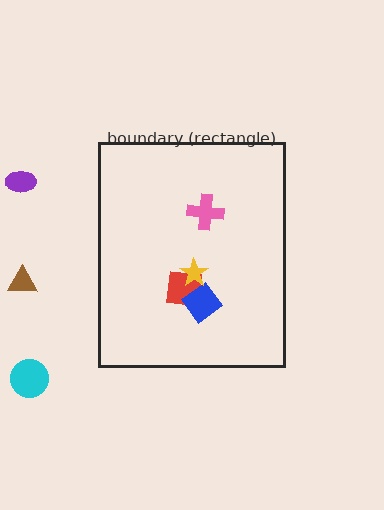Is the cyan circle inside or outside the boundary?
Outside.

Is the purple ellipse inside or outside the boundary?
Outside.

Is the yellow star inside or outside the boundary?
Inside.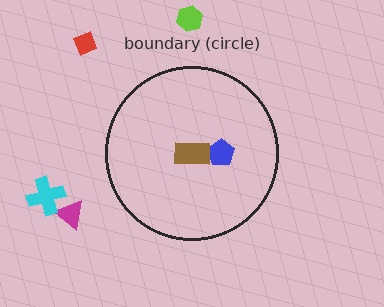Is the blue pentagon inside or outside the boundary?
Inside.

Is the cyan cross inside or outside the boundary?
Outside.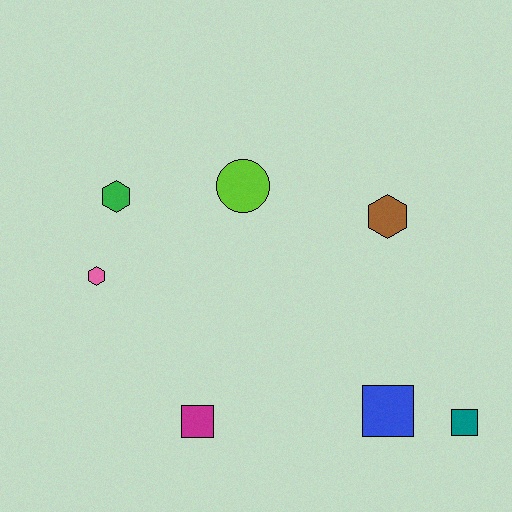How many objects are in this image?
There are 7 objects.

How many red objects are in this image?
There are no red objects.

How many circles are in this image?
There is 1 circle.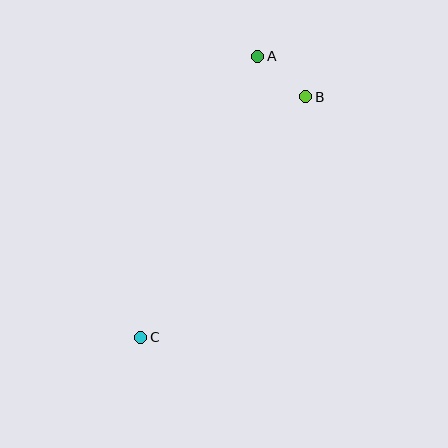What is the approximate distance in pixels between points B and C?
The distance between B and C is approximately 292 pixels.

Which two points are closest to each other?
Points A and B are closest to each other.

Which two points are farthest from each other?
Points A and C are farthest from each other.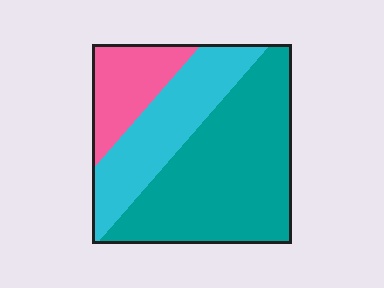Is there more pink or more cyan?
Cyan.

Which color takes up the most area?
Teal, at roughly 55%.